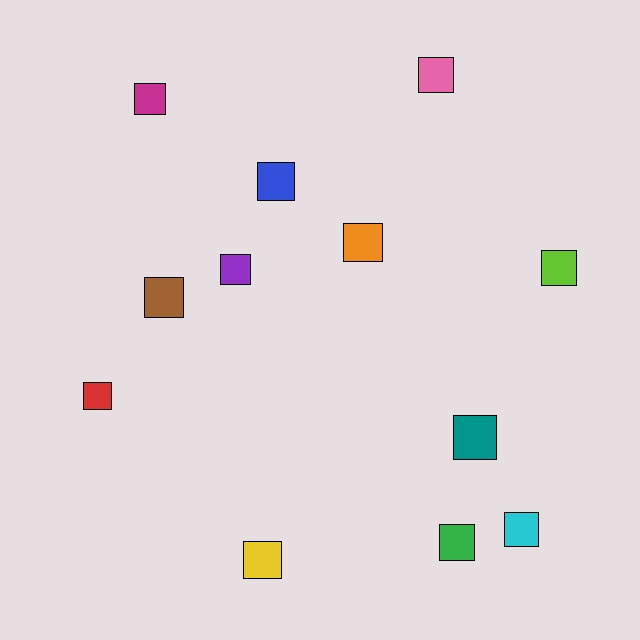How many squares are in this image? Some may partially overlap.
There are 12 squares.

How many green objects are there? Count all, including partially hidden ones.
There is 1 green object.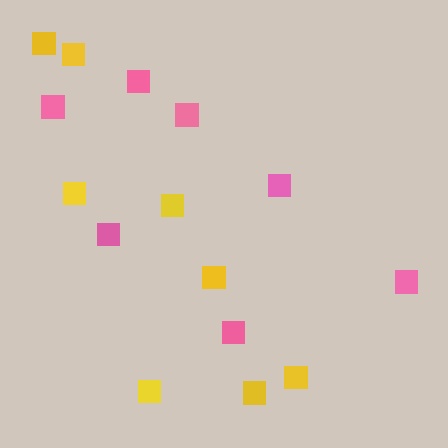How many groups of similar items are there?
There are 2 groups: one group of pink squares (7) and one group of yellow squares (8).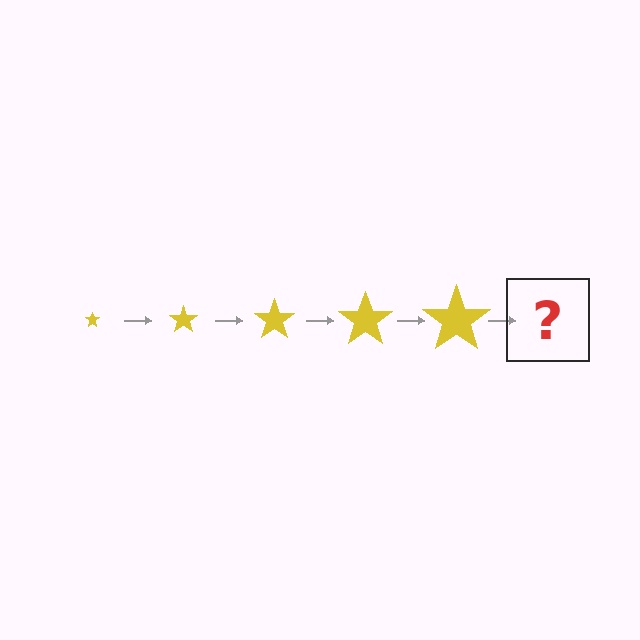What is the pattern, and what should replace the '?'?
The pattern is that the star gets progressively larger each step. The '?' should be a yellow star, larger than the previous one.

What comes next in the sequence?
The next element should be a yellow star, larger than the previous one.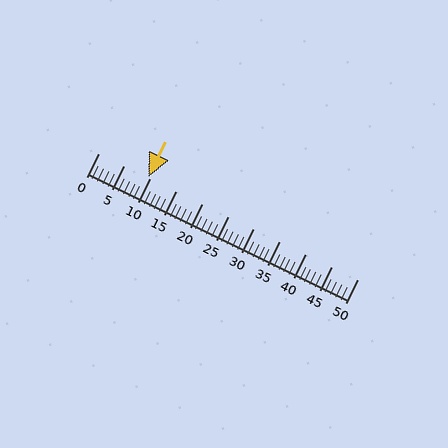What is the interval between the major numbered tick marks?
The major tick marks are spaced 5 units apart.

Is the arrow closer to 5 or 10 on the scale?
The arrow is closer to 10.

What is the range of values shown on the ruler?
The ruler shows values from 0 to 50.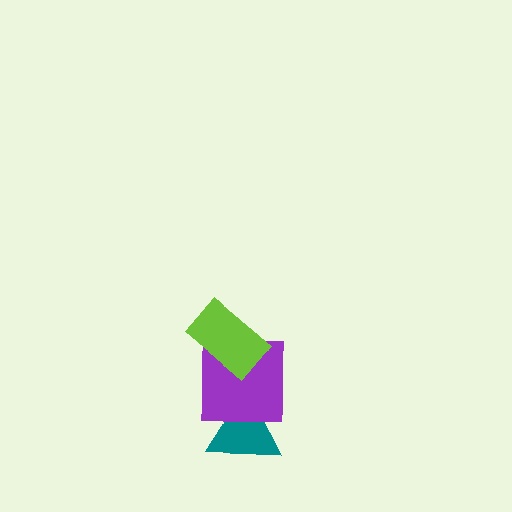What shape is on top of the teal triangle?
The purple square is on top of the teal triangle.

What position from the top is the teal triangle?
The teal triangle is 3rd from the top.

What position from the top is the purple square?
The purple square is 2nd from the top.